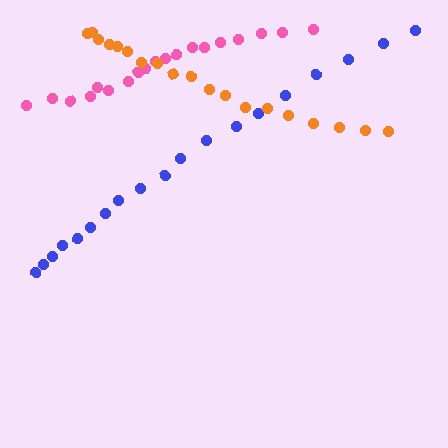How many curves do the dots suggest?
There are 3 distinct paths.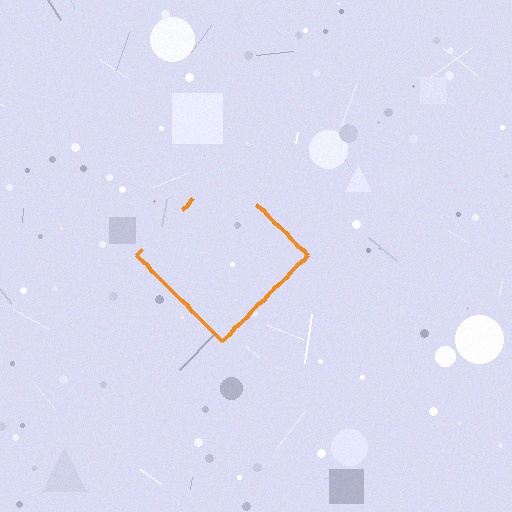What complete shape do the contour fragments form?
The contour fragments form a diamond.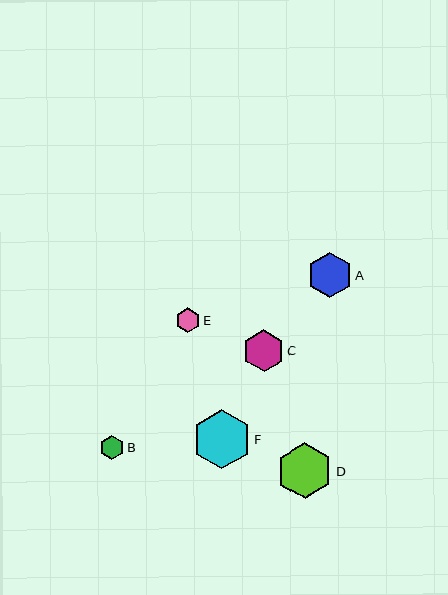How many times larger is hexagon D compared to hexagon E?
Hexagon D is approximately 2.3 times the size of hexagon E.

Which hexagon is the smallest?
Hexagon B is the smallest with a size of approximately 24 pixels.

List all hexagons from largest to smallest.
From largest to smallest: F, D, A, C, E, B.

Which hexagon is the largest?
Hexagon F is the largest with a size of approximately 59 pixels.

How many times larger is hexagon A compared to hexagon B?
Hexagon A is approximately 1.9 times the size of hexagon B.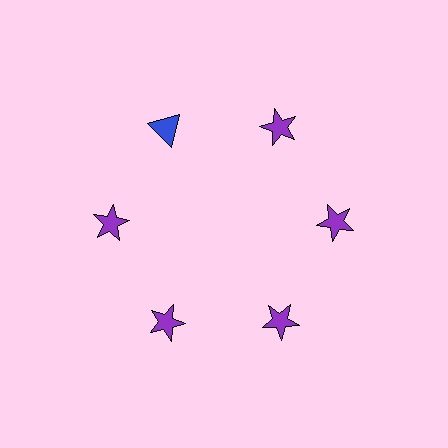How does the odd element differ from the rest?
It differs in both color (blue instead of purple) and shape (triangle instead of star).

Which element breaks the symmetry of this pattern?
The blue triangle at roughly the 11 o'clock position breaks the symmetry. All other shapes are purple stars.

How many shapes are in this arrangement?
There are 6 shapes arranged in a ring pattern.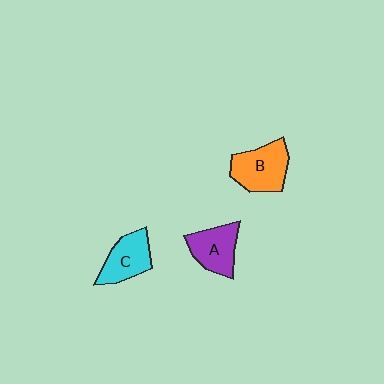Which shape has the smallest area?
Shape C (cyan).